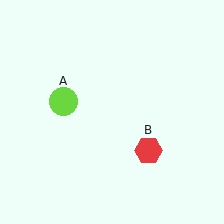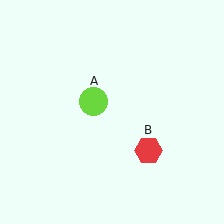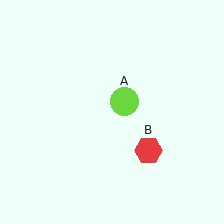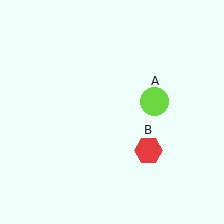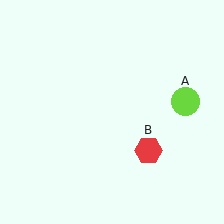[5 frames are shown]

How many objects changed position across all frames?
1 object changed position: lime circle (object A).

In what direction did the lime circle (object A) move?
The lime circle (object A) moved right.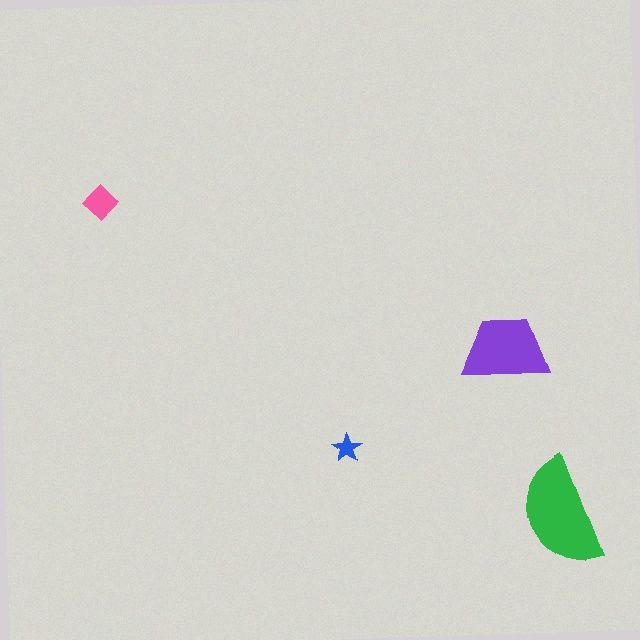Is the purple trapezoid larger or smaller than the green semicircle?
Smaller.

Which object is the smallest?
The blue star.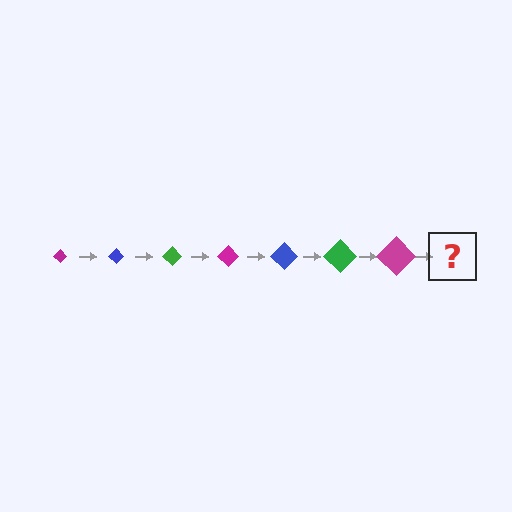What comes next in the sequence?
The next element should be a blue diamond, larger than the previous one.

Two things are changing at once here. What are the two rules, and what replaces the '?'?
The two rules are that the diamond grows larger each step and the color cycles through magenta, blue, and green. The '?' should be a blue diamond, larger than the previous one.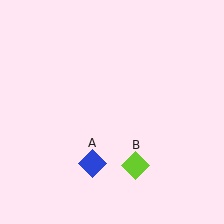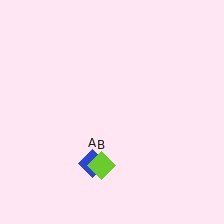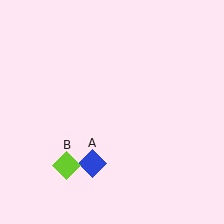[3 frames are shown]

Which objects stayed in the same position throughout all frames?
Blue diamond (object A) remained stationary.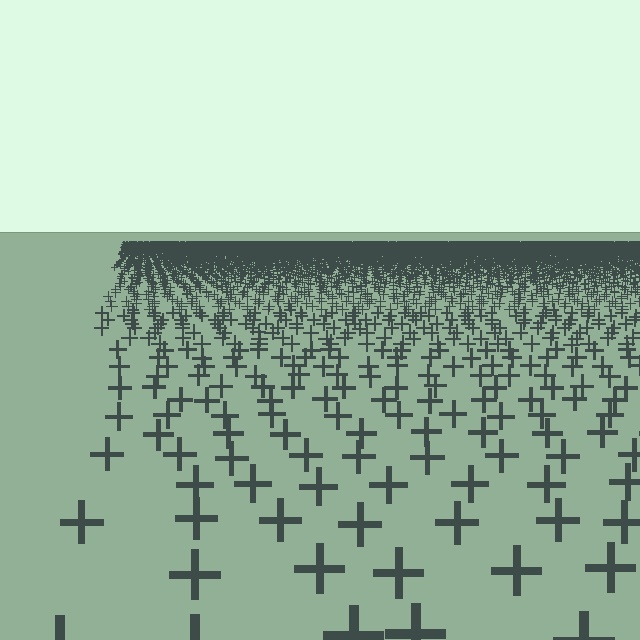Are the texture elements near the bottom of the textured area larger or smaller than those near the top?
Larger. Near the bottom, elements are closer to the viewer and appear at a bigger on-screen size.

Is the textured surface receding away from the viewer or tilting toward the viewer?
The surface is receding away from the viewer. Texture elements get smaller and denser toward the top.